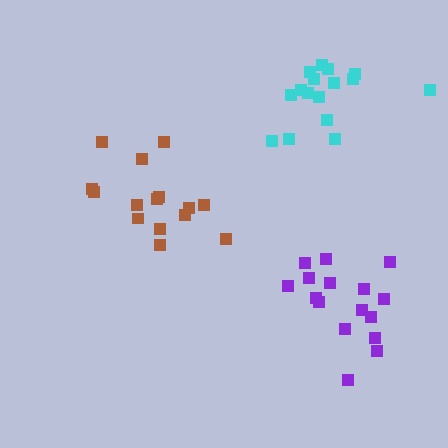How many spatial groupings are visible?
There are 3 spatial groupings.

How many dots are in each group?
Group 1: 16 dots, Group 2: 15 dots, Group 3: 16 dots (47 total).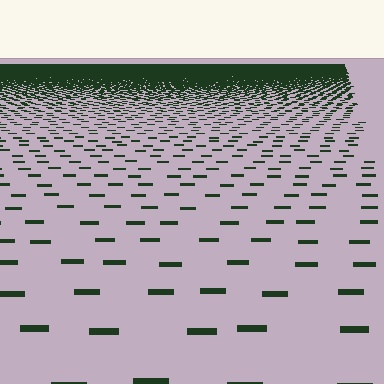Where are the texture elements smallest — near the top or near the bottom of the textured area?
Near the top.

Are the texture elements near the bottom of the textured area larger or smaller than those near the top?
Larger. Near the bottom, elements are closer to the viewer and appear at a bigger on-screen size.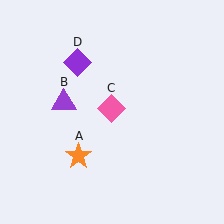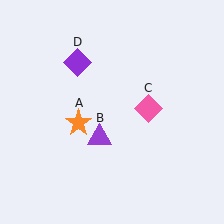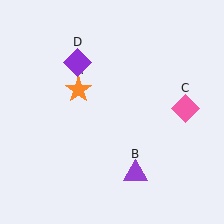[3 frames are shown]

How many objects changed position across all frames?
3 objects changed position: orange star (object A), purple triangle (object B), pink diamond (object C).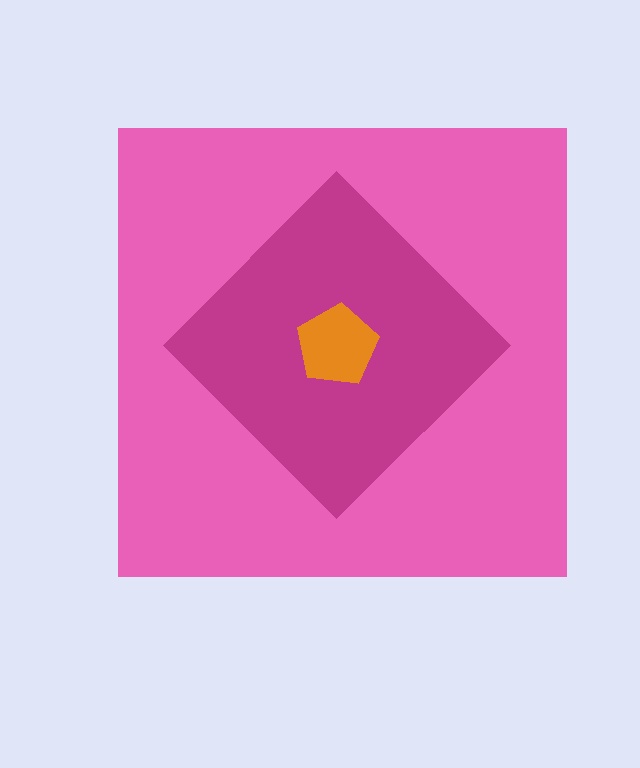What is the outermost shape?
The pink square.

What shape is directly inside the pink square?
The magenta diamond.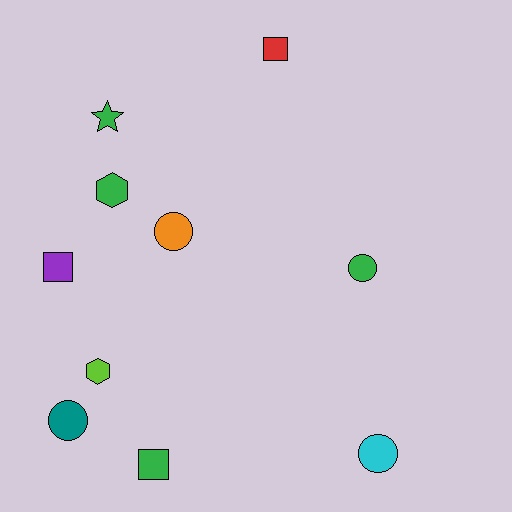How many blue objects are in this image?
There are no blue objects.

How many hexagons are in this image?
There are 2 hexagons.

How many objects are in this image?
There are 10 objects.